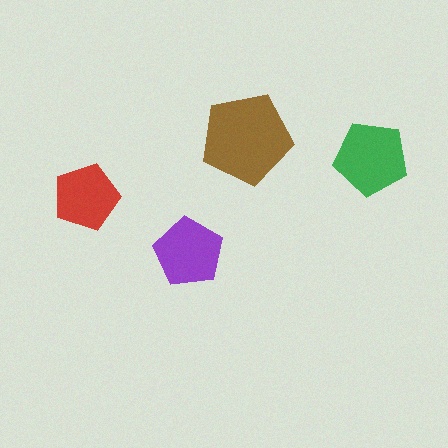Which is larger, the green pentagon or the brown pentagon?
The brown one.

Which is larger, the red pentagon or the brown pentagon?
The brown one.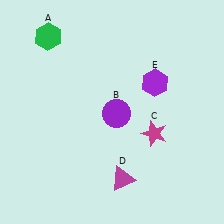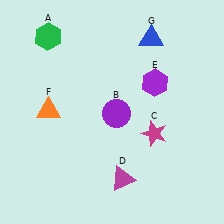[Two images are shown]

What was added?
An orange triangle (F), a blue triangle (G) were added in Image 2.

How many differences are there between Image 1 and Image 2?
There are 2 differences between the two images.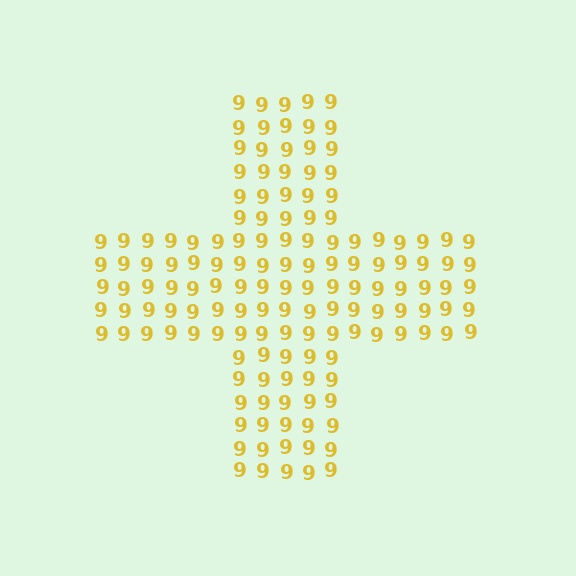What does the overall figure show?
The overall figure shows a cross.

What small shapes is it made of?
It is made of small digit 9's.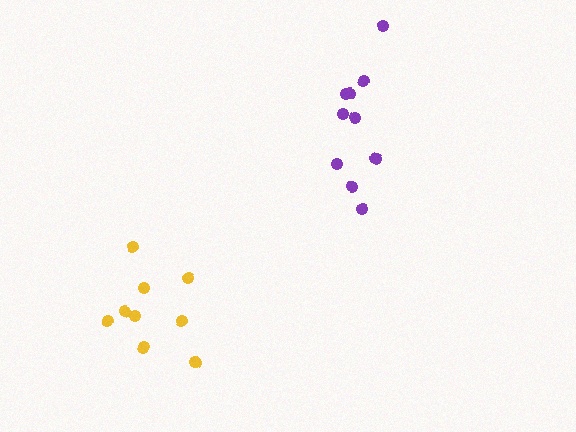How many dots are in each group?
Group 1: 9 dots, Group 2: 10 dots (19 total).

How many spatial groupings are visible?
There are 2 spatial groupings.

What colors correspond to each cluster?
The clusters are colored: yellow, purple.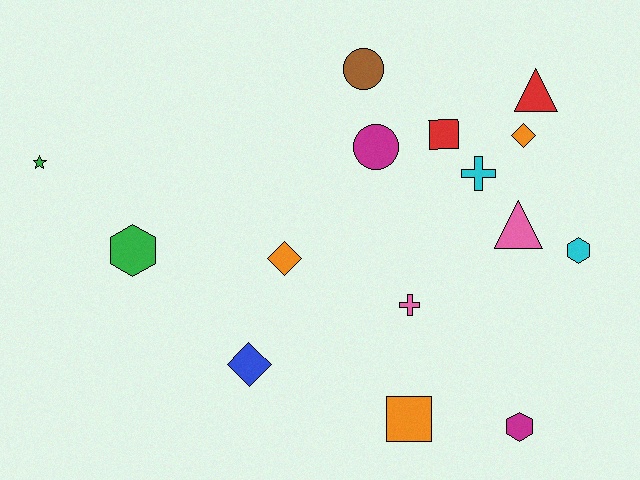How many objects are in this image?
There are 15 objects.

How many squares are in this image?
There are 2 squares.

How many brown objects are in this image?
There is 1 brown object.